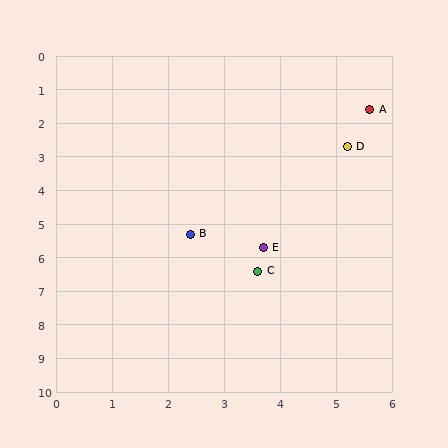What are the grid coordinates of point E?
Point E is at approximately (3.7, 5.7).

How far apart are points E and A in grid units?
Points E and A are about 4.5 grid units apart.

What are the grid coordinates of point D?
Point D is at approximately (5.2, 2.7).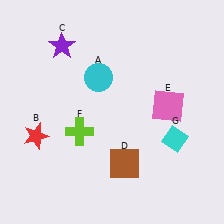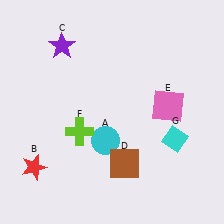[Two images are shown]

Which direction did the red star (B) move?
The red star (B) moved down.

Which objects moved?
The objects that moved are: the cyan circle (A), the red star (B).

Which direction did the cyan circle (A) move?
The cyan circle (A) moved down.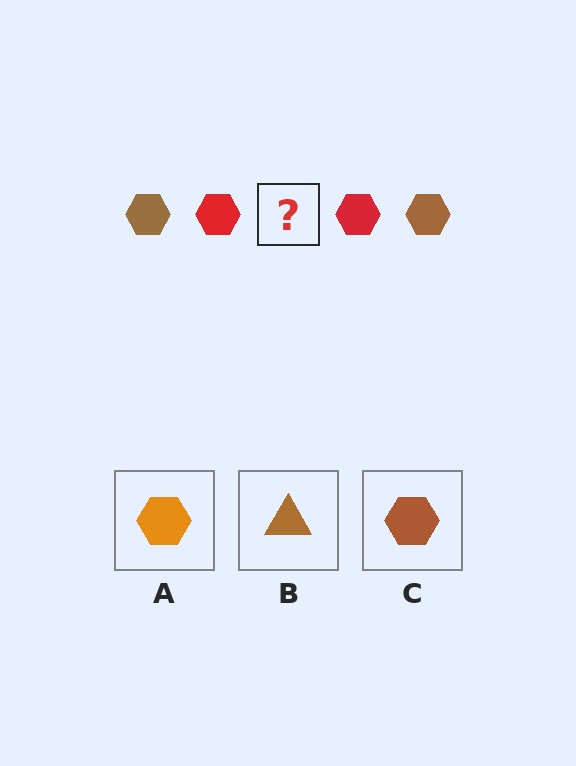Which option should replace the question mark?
Option C.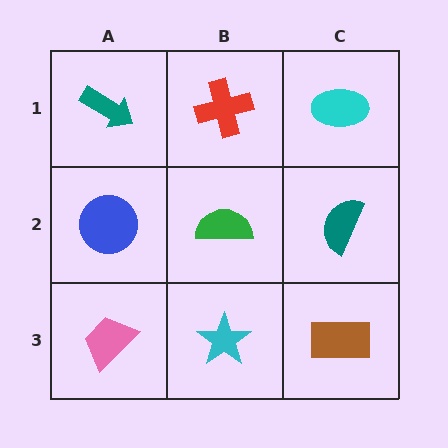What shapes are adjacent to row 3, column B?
A green semicircle (row 2, column B), a pink trapezoid (row 3, column A), a brown rectangle (row 3, column C).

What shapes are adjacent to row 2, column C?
A cyan ellipse (row 1, column C), a brown rectangle (row 3, column C), a green semicircle (row 2, column B).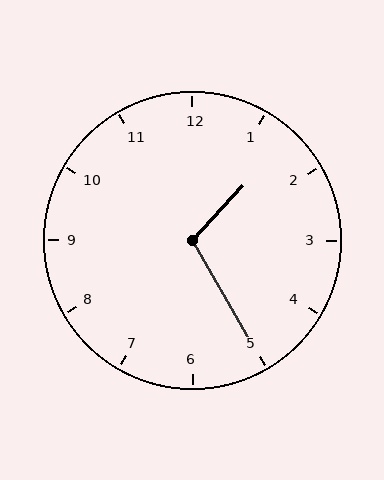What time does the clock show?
1:25.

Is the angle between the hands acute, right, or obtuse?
It is obtuse.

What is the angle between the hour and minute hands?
Approximately 108 degrees.